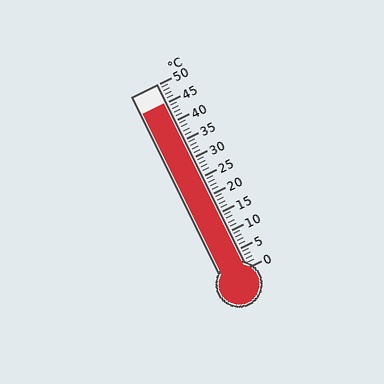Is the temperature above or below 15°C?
The temperature is above 15°C.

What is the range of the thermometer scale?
The thermometer scale ranges from 0°C to 50°C.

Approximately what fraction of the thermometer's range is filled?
The thermometer is filled to approximately 90% of its range.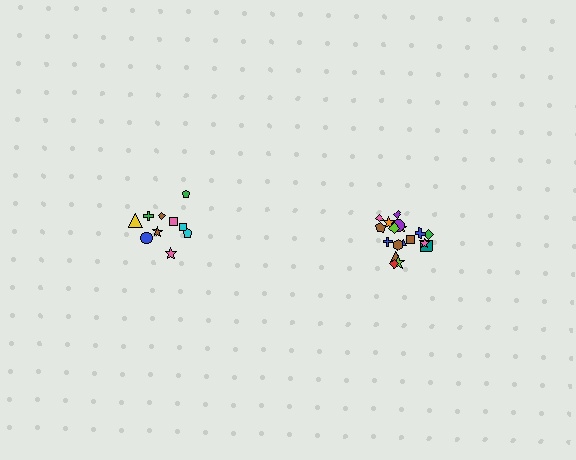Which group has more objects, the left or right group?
The right group.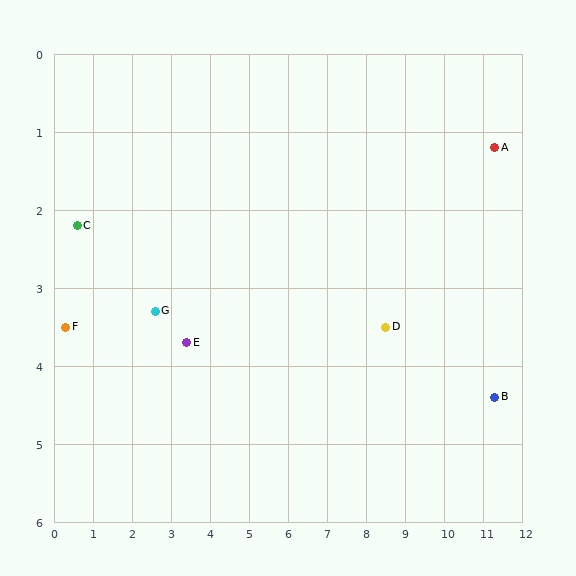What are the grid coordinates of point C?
Point C is at approximately (0.6, 2.2).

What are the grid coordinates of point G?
Point G is at approximately (2.6, 3.3).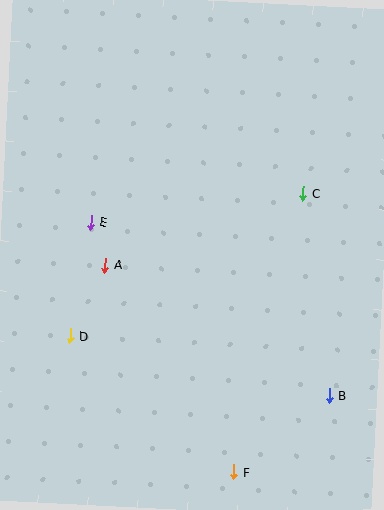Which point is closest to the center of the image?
Point A at (105, 265) is closest to the center.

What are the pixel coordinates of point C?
Point C is at (303, 193).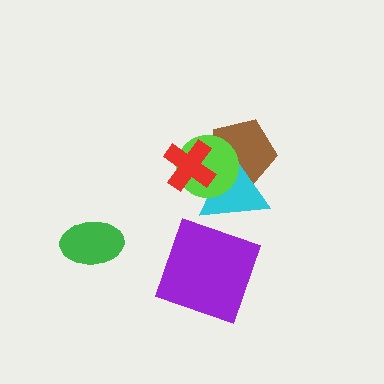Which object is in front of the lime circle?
The red cross is in front of the lime circle.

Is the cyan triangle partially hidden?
Yes, it is partially covered by another shape.